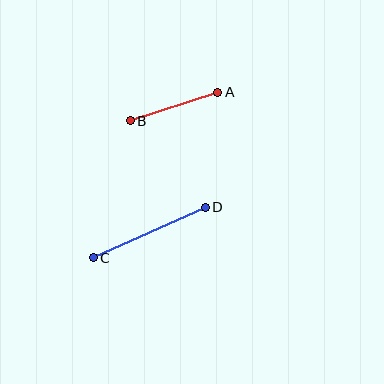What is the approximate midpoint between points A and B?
The midpoint is at approximately (174, 107) pixels.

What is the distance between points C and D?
The distance is approximately 123 pixels.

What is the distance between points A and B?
The distance is approximately 92 pixels.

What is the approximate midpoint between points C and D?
The midpoint is at approximately (149, 233) pixels.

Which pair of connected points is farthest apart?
Points C and D are farthest apart.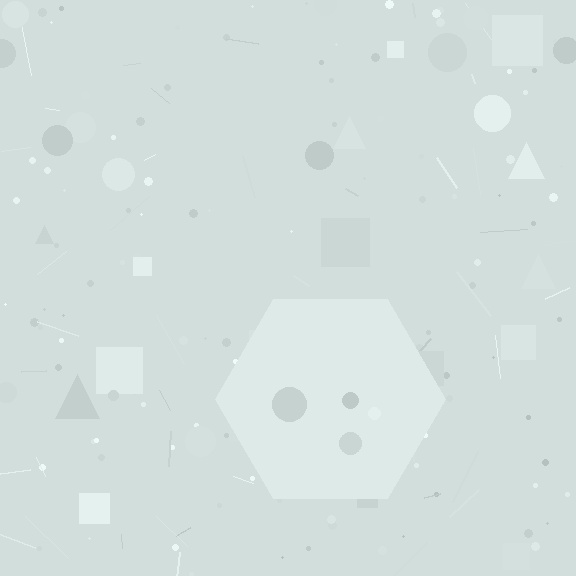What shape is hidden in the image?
A hexagon is hidden in the image.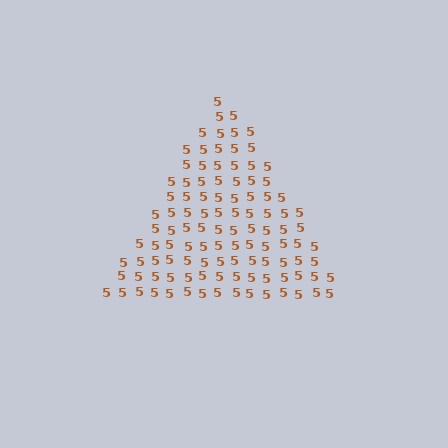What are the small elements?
The small elements are digit 5's.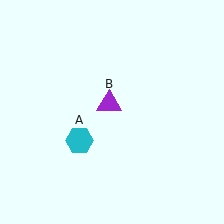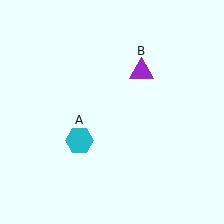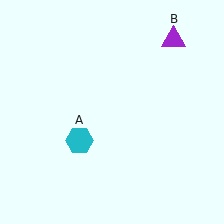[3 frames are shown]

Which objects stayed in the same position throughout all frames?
Cyan hexagon (object A) remained stationary.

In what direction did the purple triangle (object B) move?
The purple triangle (object B) moved up and to the right.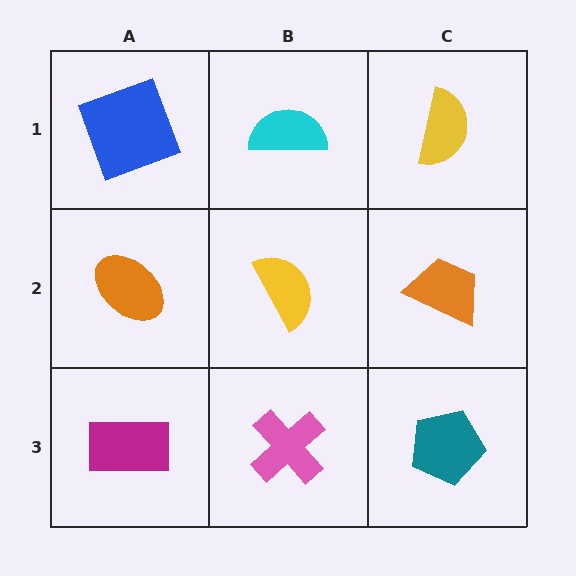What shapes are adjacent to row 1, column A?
An orange ellipse (row 2, column A), a cyan semicircle (row 1, column B).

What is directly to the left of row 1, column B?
A blue square.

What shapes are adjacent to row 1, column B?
A yellow semicircle (row 2, column B), a blue square (row 1, column A), a yellow semicircle (row 1, column C).